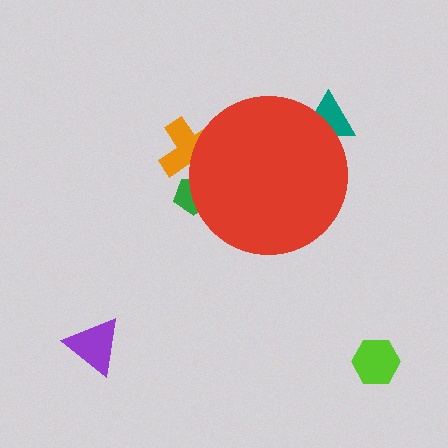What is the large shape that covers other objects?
A red circle.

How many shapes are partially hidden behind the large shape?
3 shapes are partially hidden.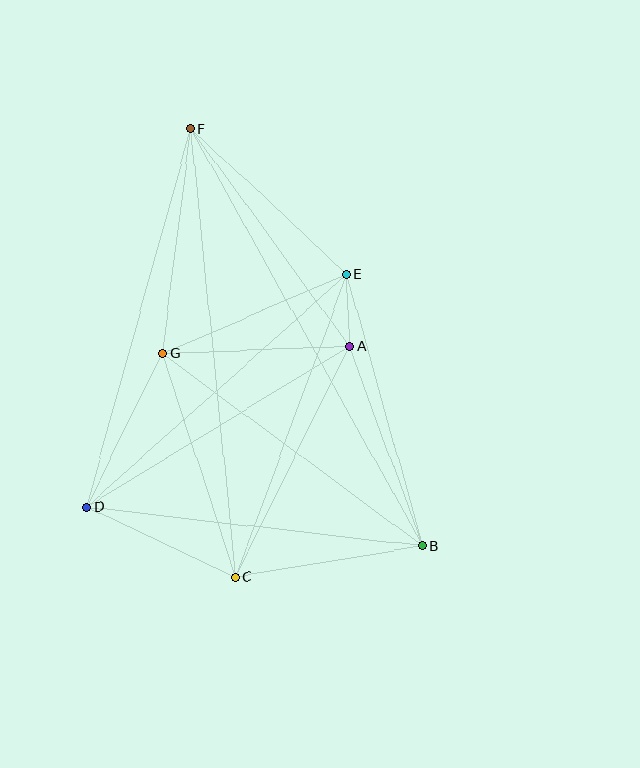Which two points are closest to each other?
Points A and E are closest to each other.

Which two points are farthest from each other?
Points B and F are farthest from each other.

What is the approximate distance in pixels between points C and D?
The distance between C and D is approximately 165 pixels.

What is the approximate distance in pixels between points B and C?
The distance between B and C is approximately 190 pixels.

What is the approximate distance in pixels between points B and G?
The distance between B and G is approximately 323 pixels.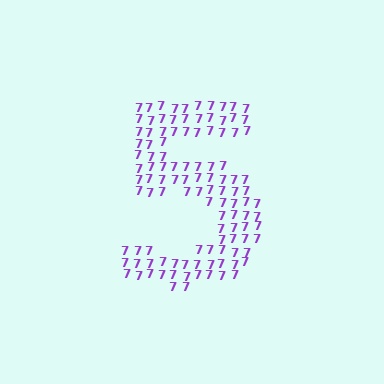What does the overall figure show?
The overall figure shows the digit 5.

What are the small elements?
The small elements are digit 7's.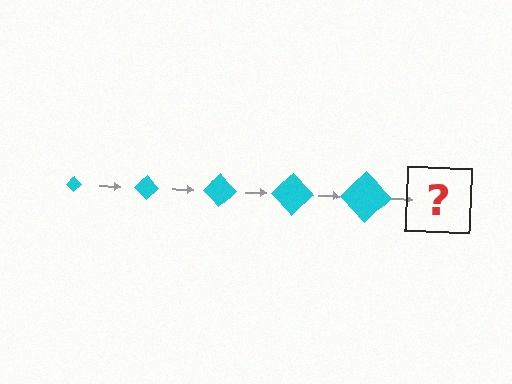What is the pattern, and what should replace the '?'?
The pattern is that the diamond gets progressively larger each step. The '?' should be a cyan diamond, larger than the previous one.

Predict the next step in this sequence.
The next step is a cyan diamond, larger than the previous one.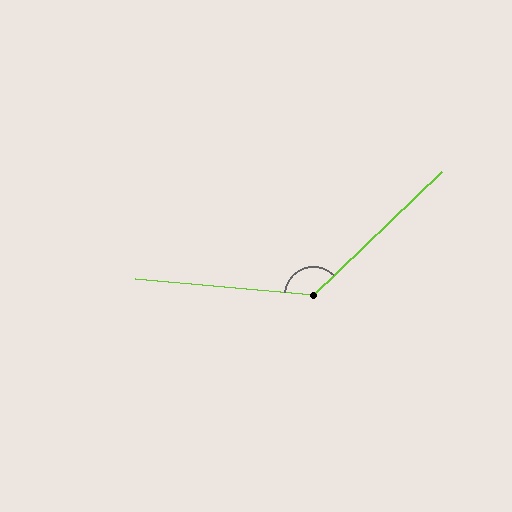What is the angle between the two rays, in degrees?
Approximately 131 degrees.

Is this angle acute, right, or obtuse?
It is obtuse.